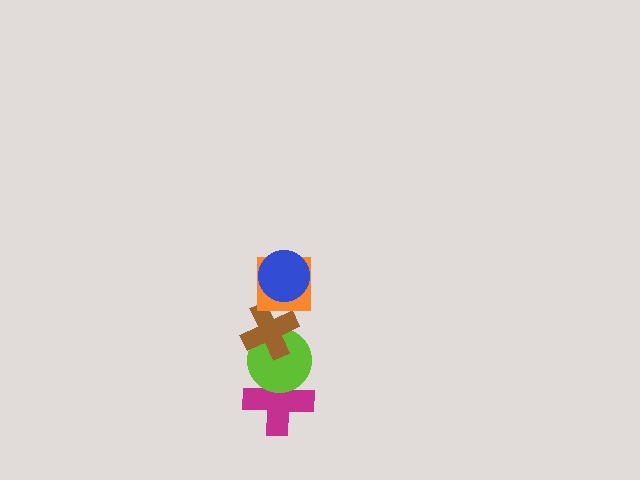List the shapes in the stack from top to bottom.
From top to bottom: the blue circle, the orange square, the brown cross, the lime circle, the magenta cross.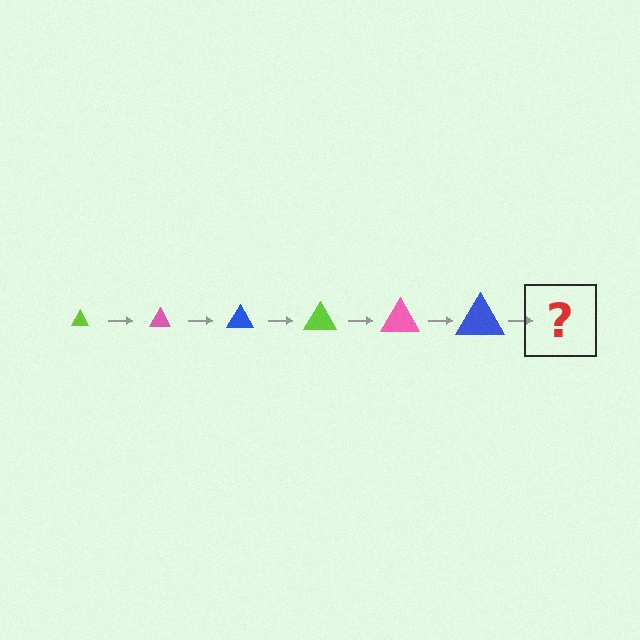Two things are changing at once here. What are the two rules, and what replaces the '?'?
The two rules are that the triangle grows larger each step and the color cycles through lime, pink, and blue. The '?' should be a lime triangle, larger than the previous one.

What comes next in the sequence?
The next element should be a lime triangle, larger than the previous one.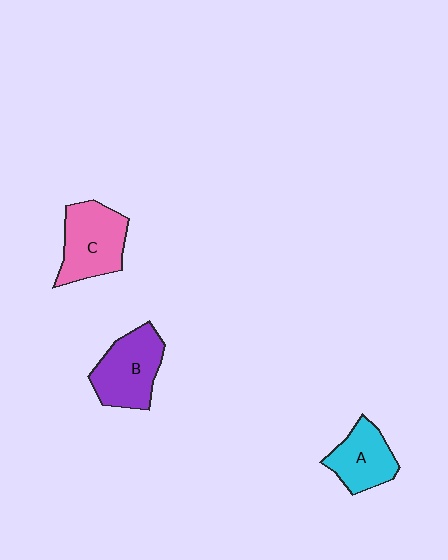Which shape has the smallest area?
Shape A (cyan).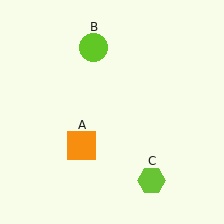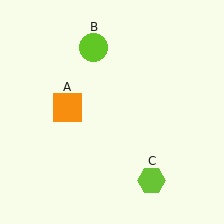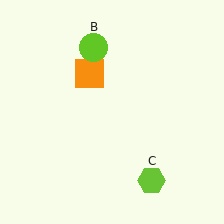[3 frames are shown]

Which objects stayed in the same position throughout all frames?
Lime circle (object B) and lime hexagon (object C) remained stationary.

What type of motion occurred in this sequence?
The orange square (object A) rotated clockwise around the center of the scene.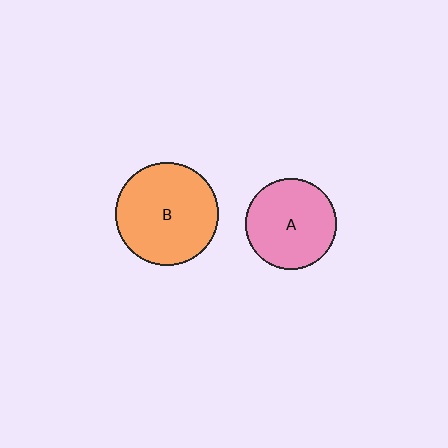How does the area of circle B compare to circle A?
Approximately 1.3 times.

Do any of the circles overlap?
No, none of the circles overlap.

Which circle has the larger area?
Circle B (orange).